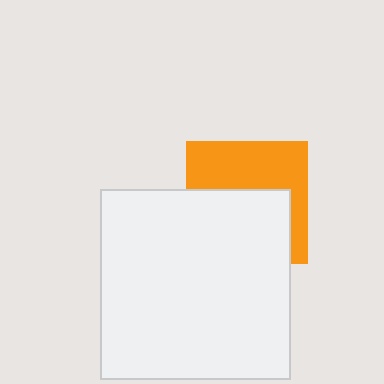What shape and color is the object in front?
The object in front is a white square.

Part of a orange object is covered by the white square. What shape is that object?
It is a square.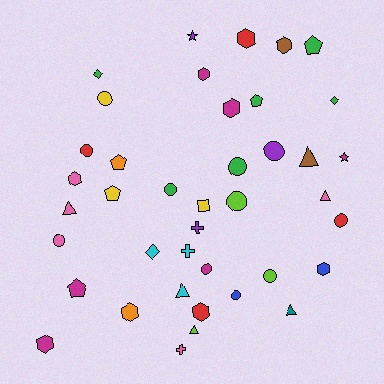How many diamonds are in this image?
There are 3 diamonds.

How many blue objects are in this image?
There are 2 blue objects.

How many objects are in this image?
There are 40 objects.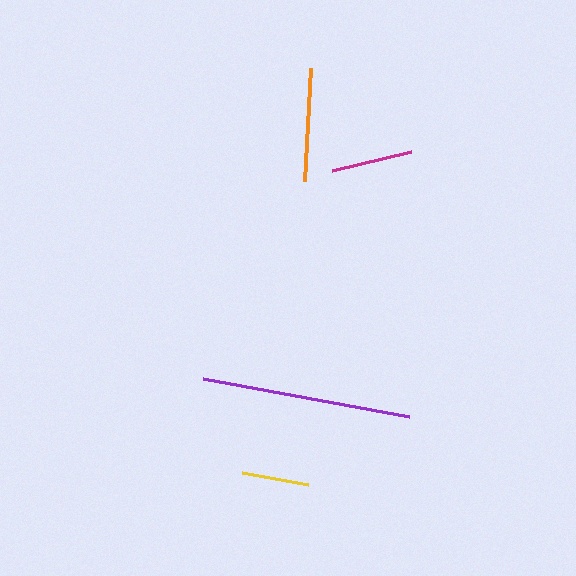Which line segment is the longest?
The purple line is the longest at approximately 210 pixels.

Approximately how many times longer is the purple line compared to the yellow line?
The purple line is approximately 3.1 times the length of the yellow line.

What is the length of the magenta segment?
The magenta segment is approximately 81 pixels long.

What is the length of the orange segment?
The orange segment is approximately 112 pixels long.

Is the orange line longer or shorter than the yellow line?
The orange line is longer than the yellow line.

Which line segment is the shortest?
The yellow line is the shortest at approximately 67 pixels.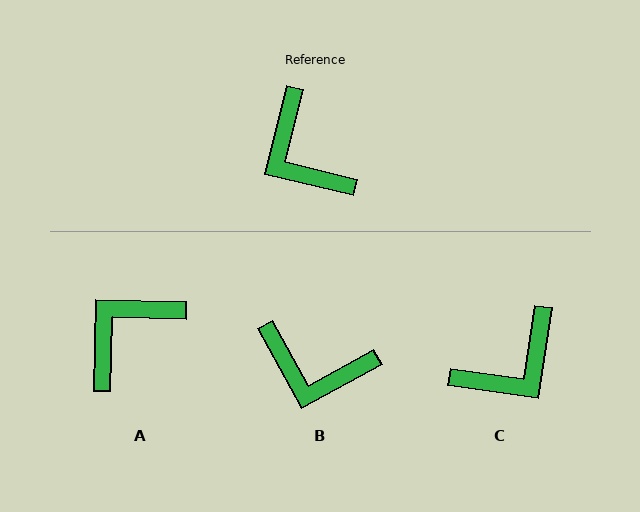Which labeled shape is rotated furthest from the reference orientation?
C, about 95 degrees away.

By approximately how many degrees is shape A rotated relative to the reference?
Approximately 78 degrees clockwise.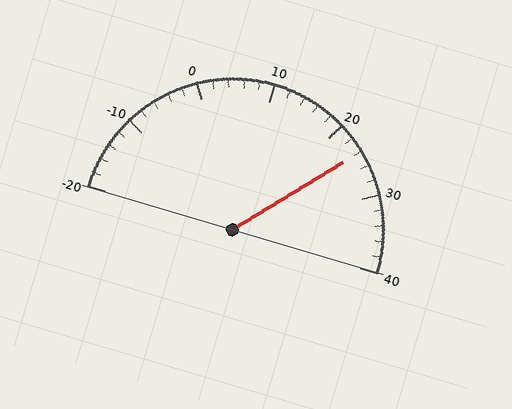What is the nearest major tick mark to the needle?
The nearest major tick mark is 20.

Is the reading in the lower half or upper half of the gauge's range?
The reading is in the upper half of the range (-20 to 40).